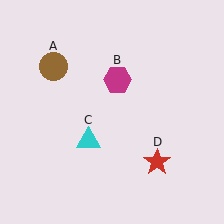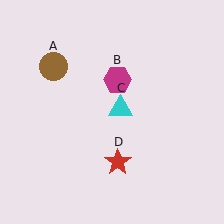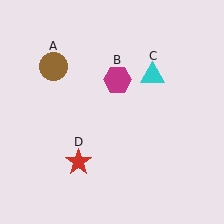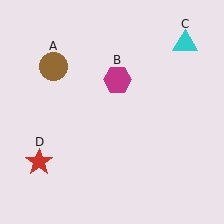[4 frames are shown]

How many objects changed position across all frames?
2 objects changed position: cyan triangle (object C), red star (object D).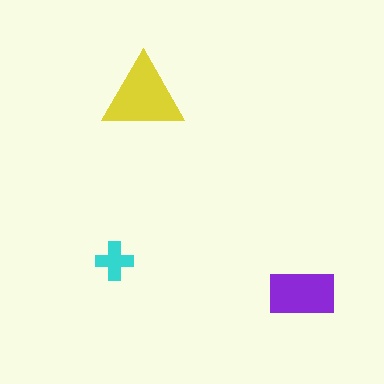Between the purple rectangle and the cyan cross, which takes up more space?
The purple rectangle.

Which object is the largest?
The yellow triangle.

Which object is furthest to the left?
The cyan cross is leftmost.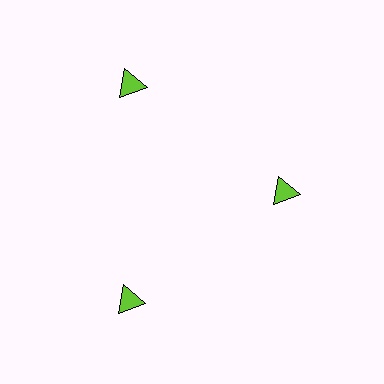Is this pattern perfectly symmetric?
No. The 3 lime triangles are arranged in a ring, but one element near the 3 o'clock position is pulled inward toward the center, breaking the 3-fold rotational symmetry.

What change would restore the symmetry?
The symmetry would be restored by moving it outward, back onto the ring so that all 3 triangles sit at equal angles and equal distance from the center.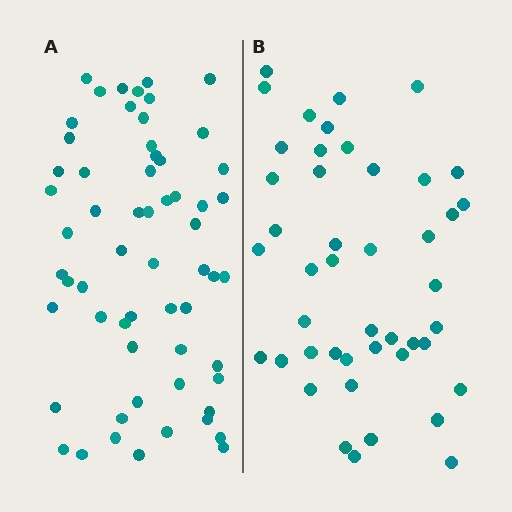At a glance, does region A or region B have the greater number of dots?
Region A (the left region) has more dots.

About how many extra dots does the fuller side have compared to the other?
Region A has approximately 15 more dots than region B.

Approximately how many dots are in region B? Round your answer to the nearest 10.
About 40 dots. (The exact count is 45, which rounds to 40.)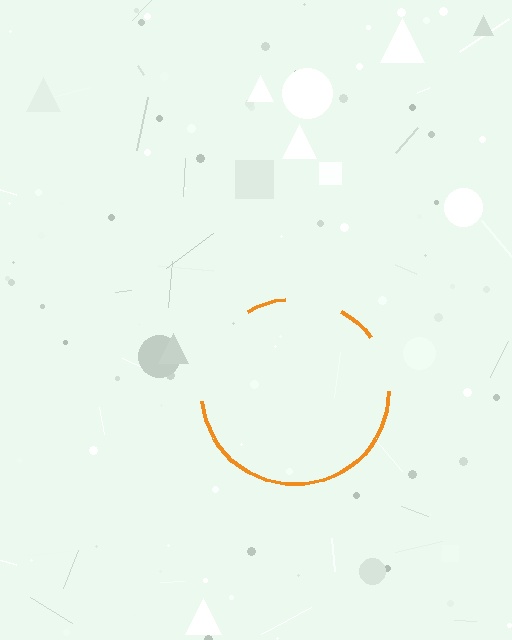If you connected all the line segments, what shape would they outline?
They would outline a circle.